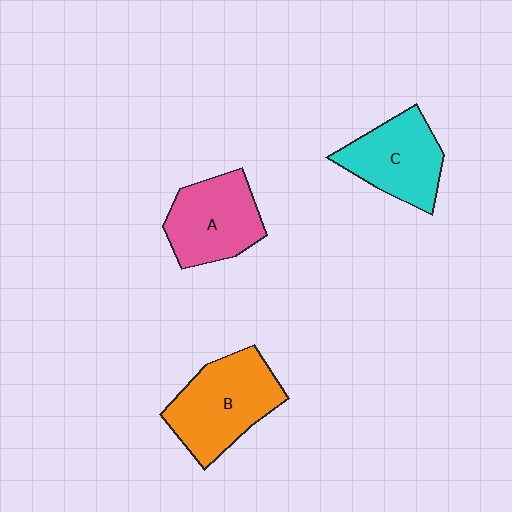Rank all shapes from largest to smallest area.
From largest to smallest: B (orange), A (pink), C (cyan).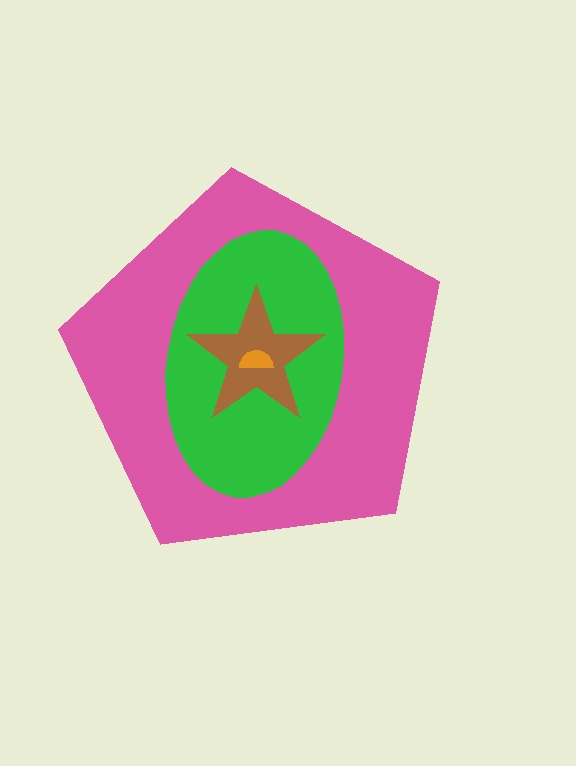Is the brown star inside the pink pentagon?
Yes.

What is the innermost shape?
The orange semicircle.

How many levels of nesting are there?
4.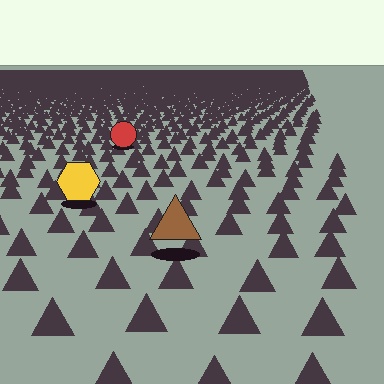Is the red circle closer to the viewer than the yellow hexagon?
No. The yellow hexagon is closer — you can tell from the texture gradient: the ground texture is coarser near it.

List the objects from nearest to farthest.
From nearest to farthest: the brown triangle, the yellow hexagon, the red circle.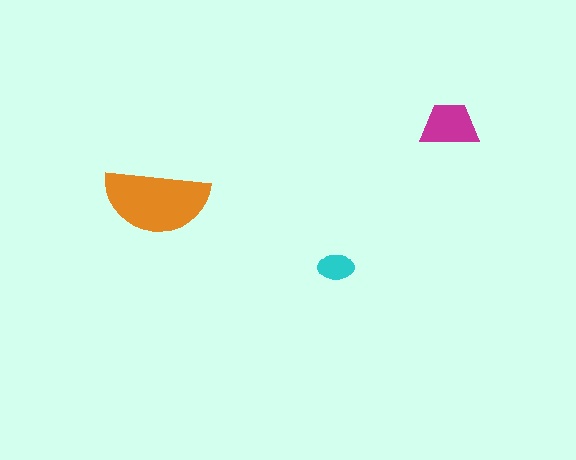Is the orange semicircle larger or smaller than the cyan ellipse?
Larger.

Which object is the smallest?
The cyan ellipse.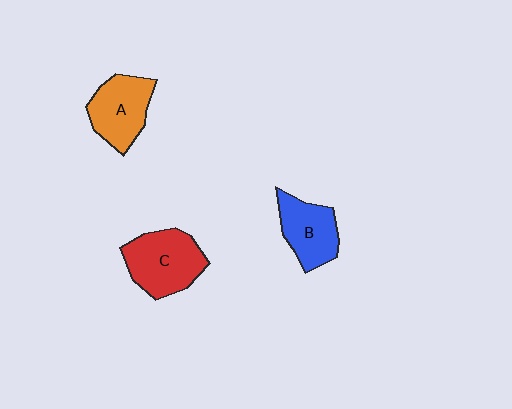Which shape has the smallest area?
Shape B (blue).